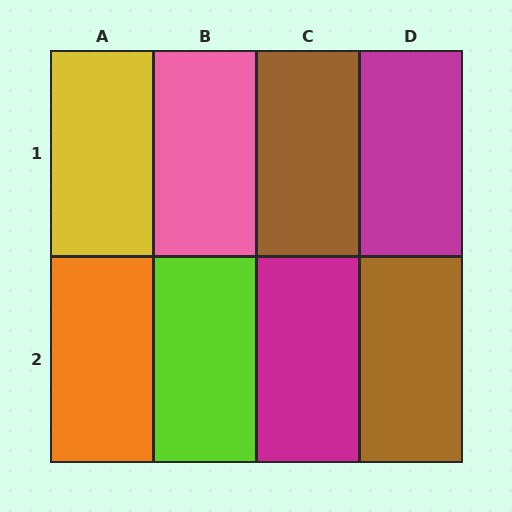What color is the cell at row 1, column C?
Brown.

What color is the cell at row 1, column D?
Magenta.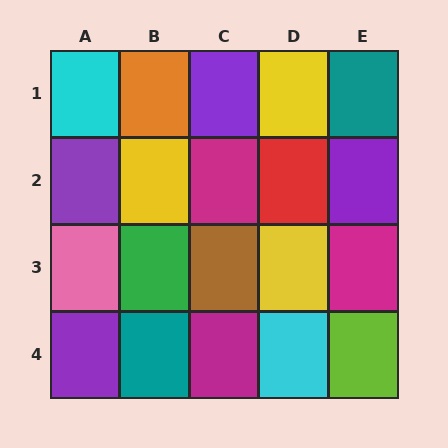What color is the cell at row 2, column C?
Magenta.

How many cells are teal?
2 cells are teal.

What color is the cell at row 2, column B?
Yellow.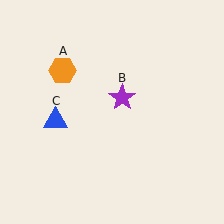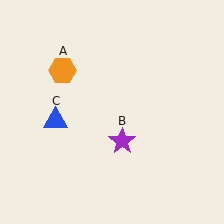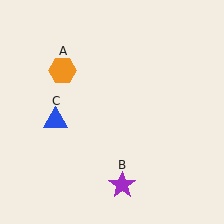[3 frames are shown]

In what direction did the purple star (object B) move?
The purple star (object B) moved down.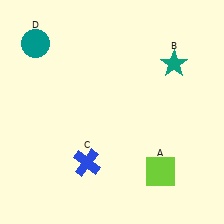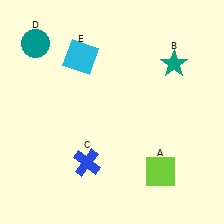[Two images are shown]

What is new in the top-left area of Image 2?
A cyan square (E) was added in the top-left area of Image 2.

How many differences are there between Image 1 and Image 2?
There is 1 difference between the two images.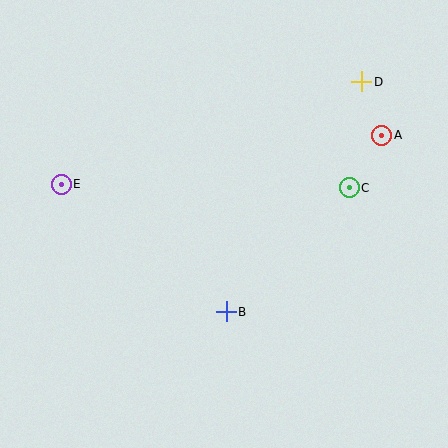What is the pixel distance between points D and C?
The distance between D and C is 107 pixels.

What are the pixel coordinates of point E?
Point E is at (61, 184).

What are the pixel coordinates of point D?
Point D is at (362, 82).